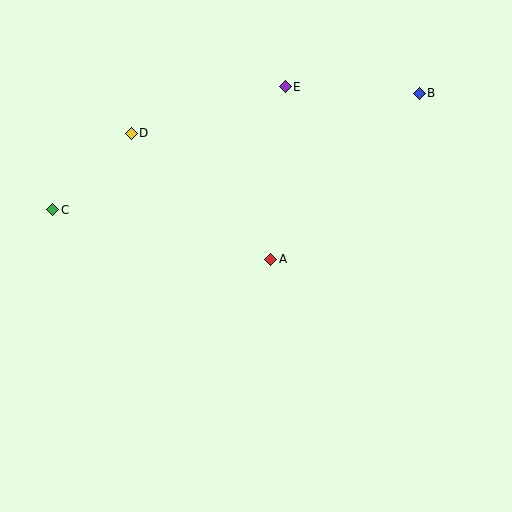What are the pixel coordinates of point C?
Point C is at (53, 210).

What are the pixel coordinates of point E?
Point E is at (285, 87).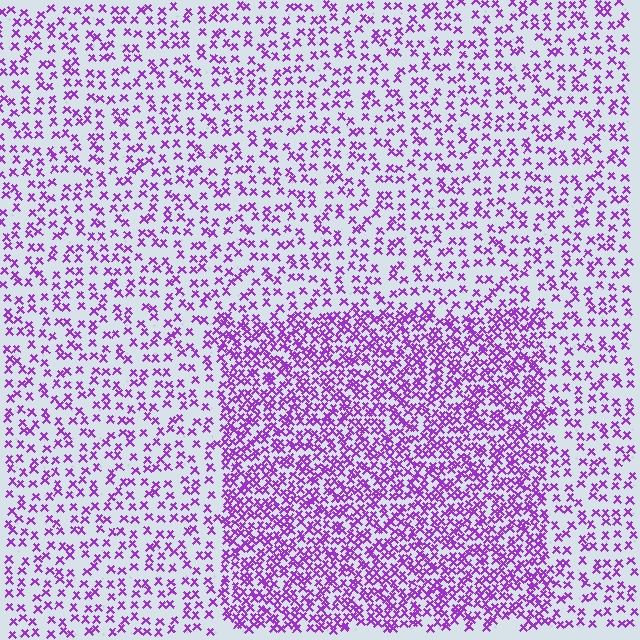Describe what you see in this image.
The image contains small purple elements arranged at two different densities. A rectangle-shaped region is visible where the elements are more densely packed than the surrounding area.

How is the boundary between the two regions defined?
The boundary is defined by a change in element density (approximately 2.2x ratio). All elements are the same color, size, and shape.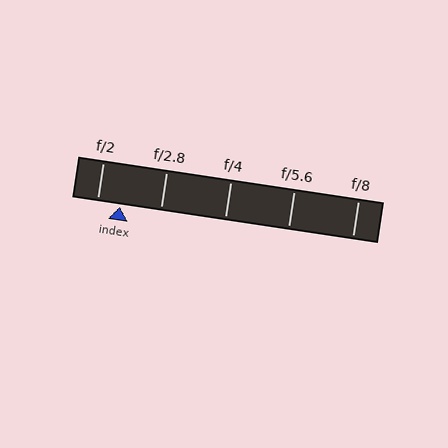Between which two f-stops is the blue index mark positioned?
The index mark is between f/2 and f/2.8.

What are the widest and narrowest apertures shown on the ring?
The widest aperture shown is f/2 and the narrowest is f/8.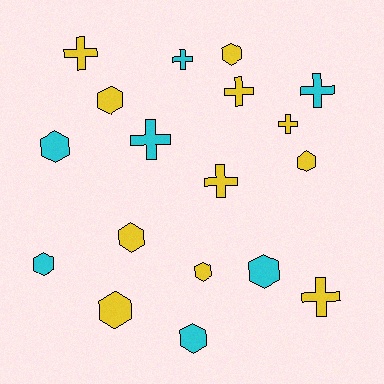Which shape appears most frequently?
Hexagon, with 10 objects.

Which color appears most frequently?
Yellow, with 11 objects.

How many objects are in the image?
There are 18 objects.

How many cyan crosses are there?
There are 3 cyan crosses.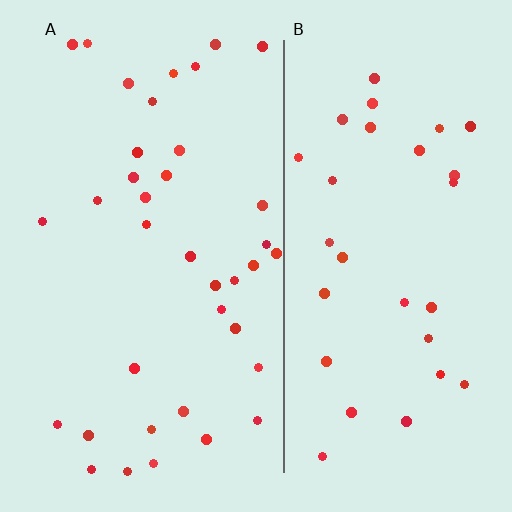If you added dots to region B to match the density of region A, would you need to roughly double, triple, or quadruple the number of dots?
Approximately double.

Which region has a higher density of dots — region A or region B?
A (the left).